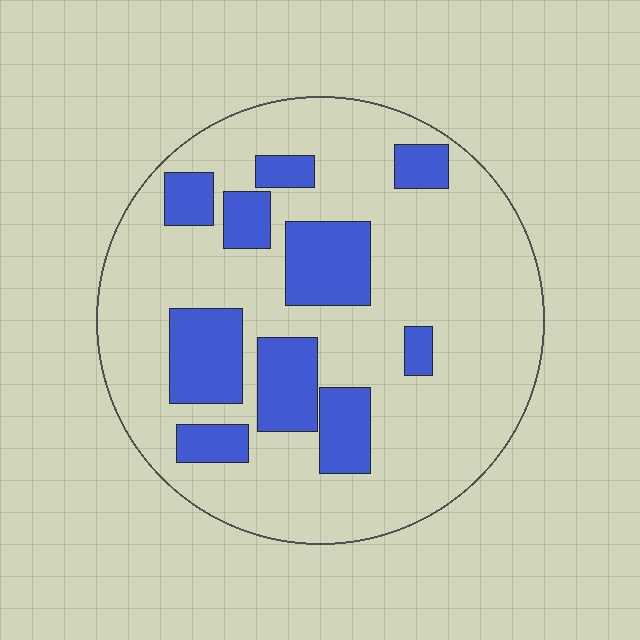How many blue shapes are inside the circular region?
10.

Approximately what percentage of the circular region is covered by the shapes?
Approximately 25%.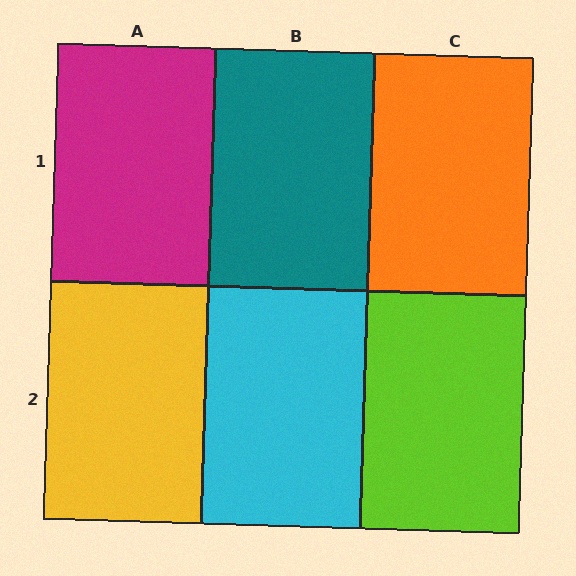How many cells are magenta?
1 cell is magenta.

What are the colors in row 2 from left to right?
Yellow, cyan, lime.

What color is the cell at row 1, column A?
Magenta.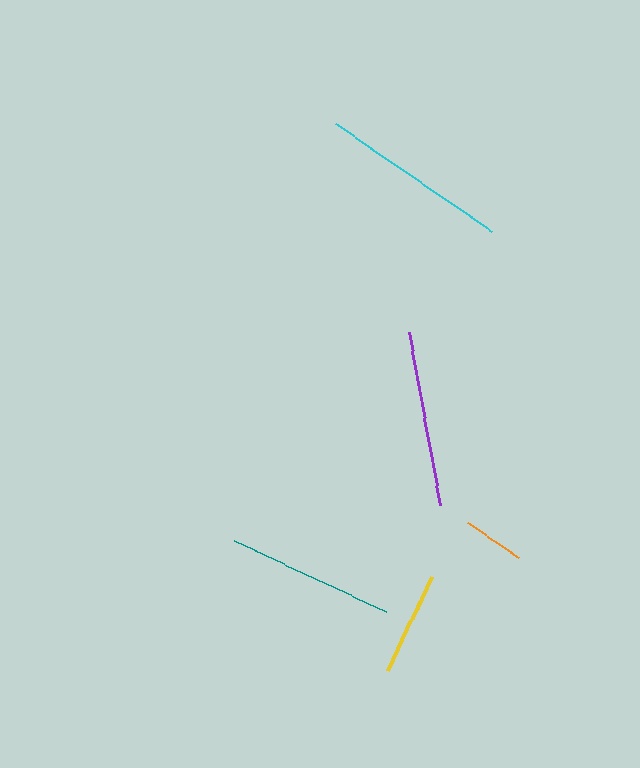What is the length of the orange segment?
The orange segment is approximately 62 pixels long.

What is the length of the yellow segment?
The yellow segment is approximately 104 pixels long.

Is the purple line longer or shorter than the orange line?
The purple line is longer than the orange line.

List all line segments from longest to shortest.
From longest to shortest: cyan, purple, teal, yellow, orange.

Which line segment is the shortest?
The orange line is the shortest at approximately 62 pixels.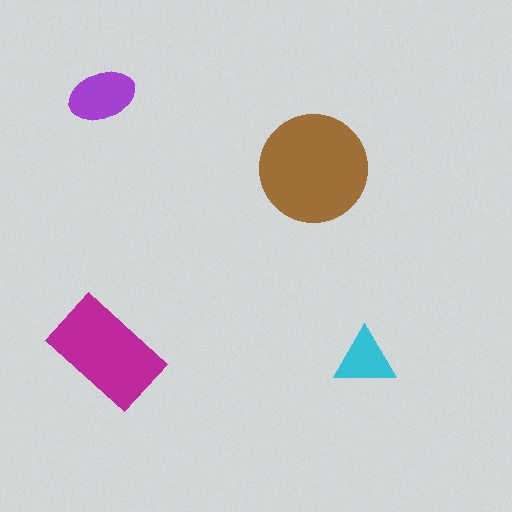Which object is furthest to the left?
The purple ellipse is leftmost.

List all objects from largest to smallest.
The brown circle, the magenta rectangle, the purple ellipse, the cyan triangle.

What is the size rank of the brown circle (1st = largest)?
1st.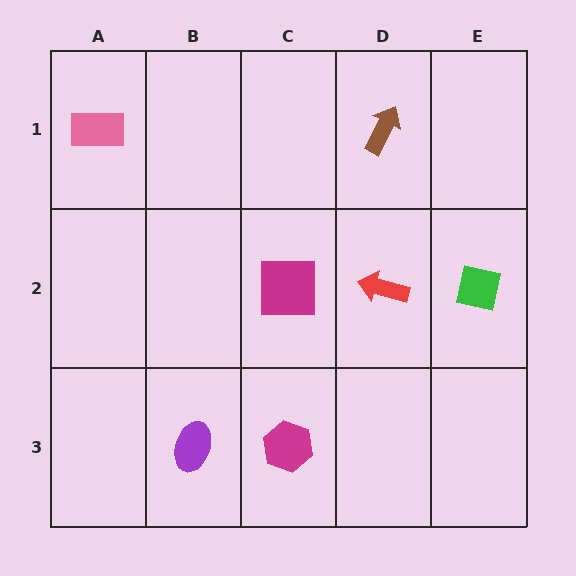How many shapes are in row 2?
3 shapes.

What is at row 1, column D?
A brown arrow.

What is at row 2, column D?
A red arrow.